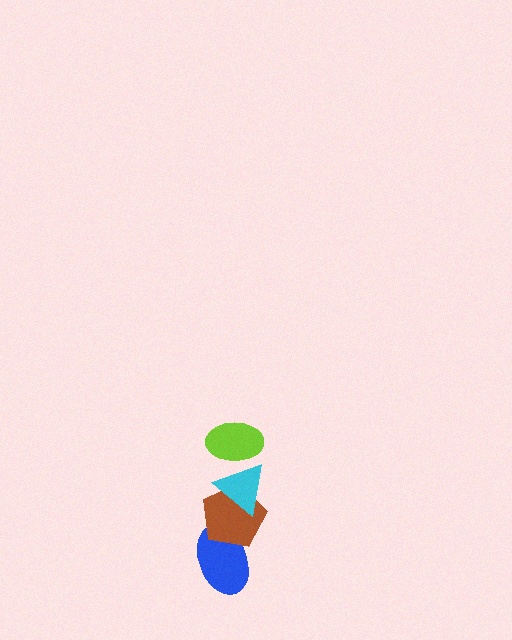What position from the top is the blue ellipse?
The blue ellipse is 4th from the top.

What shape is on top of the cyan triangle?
The lime ellipse is on top of the cyan triangle.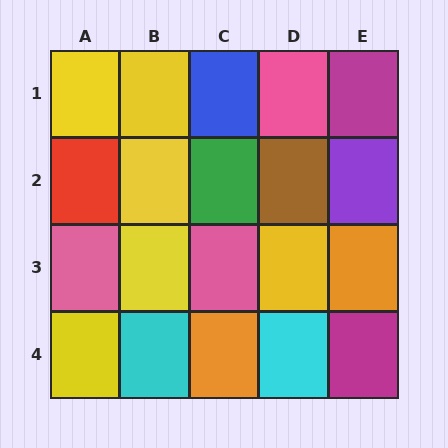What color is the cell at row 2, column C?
Green.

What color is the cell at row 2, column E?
Purple.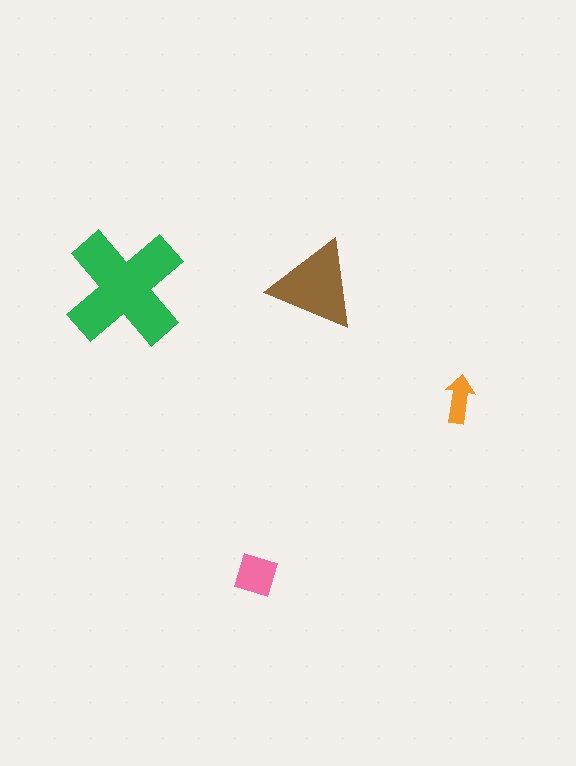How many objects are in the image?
There are 4 objects in the image.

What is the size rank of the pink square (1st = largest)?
3rd.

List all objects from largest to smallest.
The green cross, the brown triangle, the pink square, the orange arrow.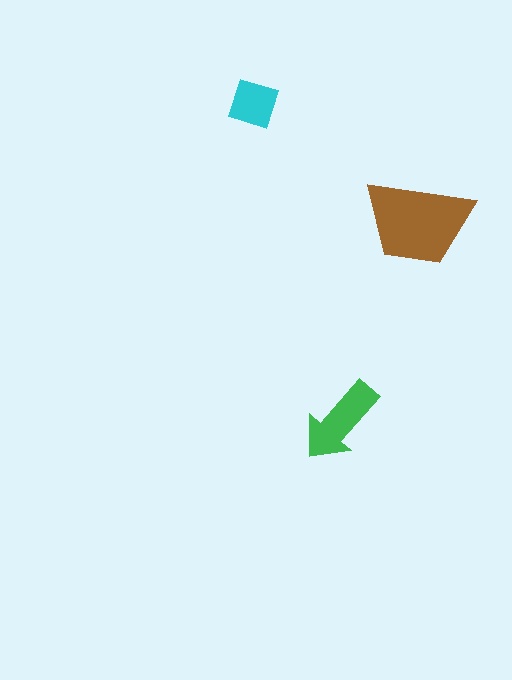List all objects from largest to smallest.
The brown trapezoid, the green arrow, the cyan square.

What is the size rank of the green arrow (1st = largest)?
2nd.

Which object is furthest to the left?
The cyan square is leftmost.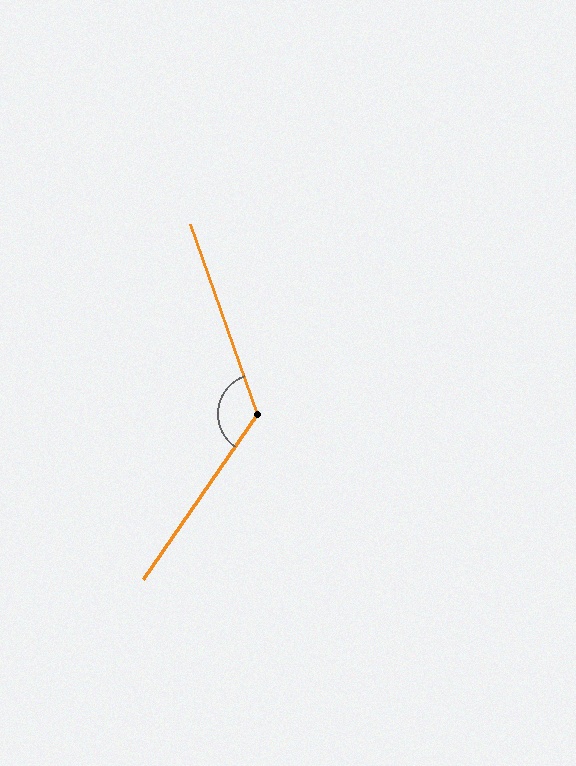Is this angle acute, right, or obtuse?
It is obtuse.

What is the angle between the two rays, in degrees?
Approximately 126 degrees.